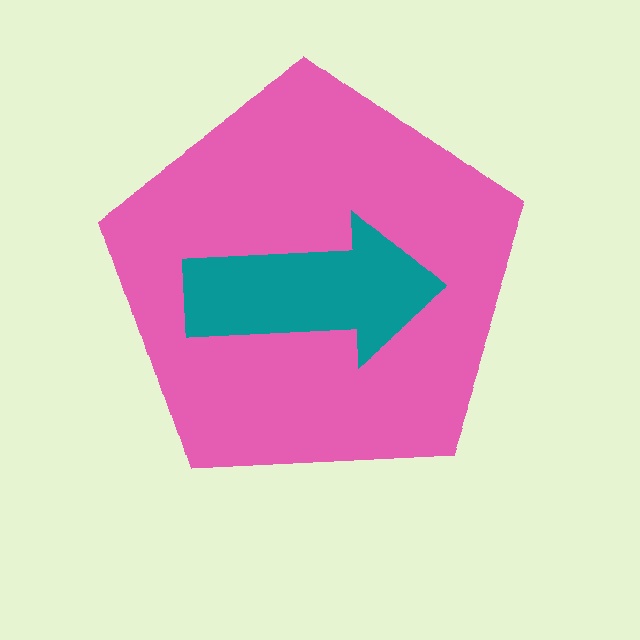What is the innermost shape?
The teal arrow.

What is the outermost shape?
The pink pentagon.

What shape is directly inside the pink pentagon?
The teal arrow.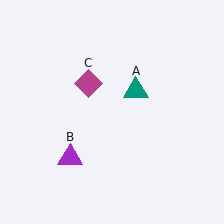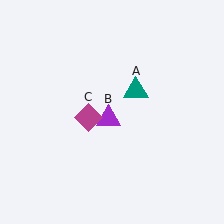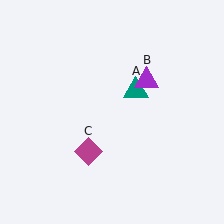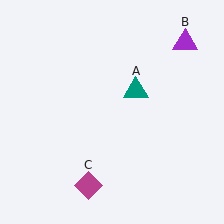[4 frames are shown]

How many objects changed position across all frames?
2 objects changed position: purple triangle (object B), magenta diamond (object C).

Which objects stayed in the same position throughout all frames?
Teal triangle (object A) remained stationary.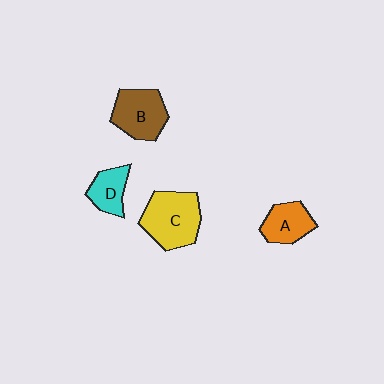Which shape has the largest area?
Shape C (yellow).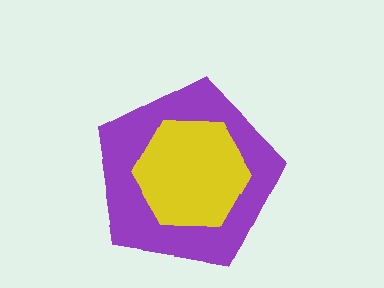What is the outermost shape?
The purple pentagon.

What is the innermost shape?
The yellow hexagon.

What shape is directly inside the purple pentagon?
The yellow hexagon.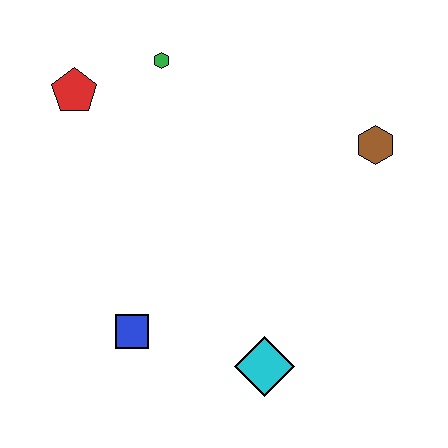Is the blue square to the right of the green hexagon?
No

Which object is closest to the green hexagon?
The red pentagon is closest to the green hexagon.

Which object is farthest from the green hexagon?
The cyan diamond is farthest from the green hexagon.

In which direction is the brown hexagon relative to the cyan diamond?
The brown hexagon is above the cyan diamond.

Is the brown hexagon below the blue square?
No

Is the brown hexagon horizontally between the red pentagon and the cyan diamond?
No